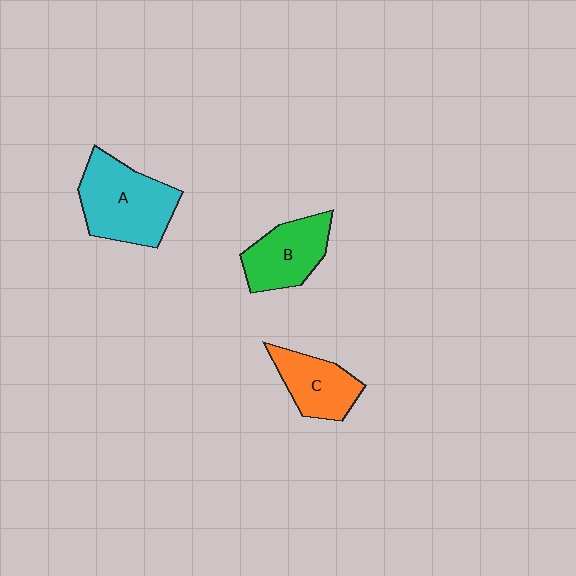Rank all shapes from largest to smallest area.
From largest to smallest: A (cyan), B (green), C (orange).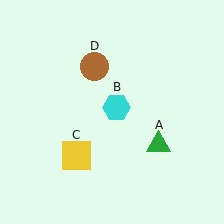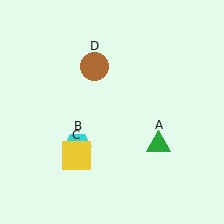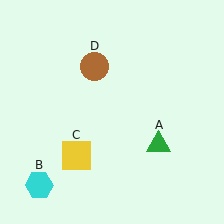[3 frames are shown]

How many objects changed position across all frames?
1 object changed position: cyan hexagon (object B).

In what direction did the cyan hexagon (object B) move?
The cyan hexagon (object B) moved down and to the left.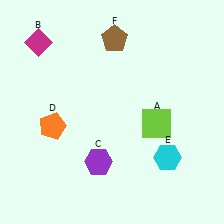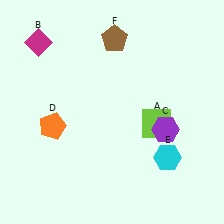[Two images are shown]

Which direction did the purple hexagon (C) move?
The purple hexagon (C) moved right.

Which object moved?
The purple hexagon (C) moved right.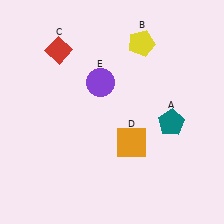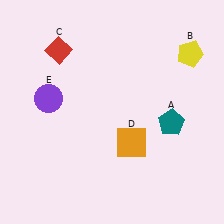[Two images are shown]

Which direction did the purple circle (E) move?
The purple circle (E) moved left.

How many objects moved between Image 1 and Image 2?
2 objects moved between the two images.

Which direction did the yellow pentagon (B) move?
The yellow pentagon (B) moved right.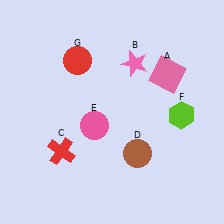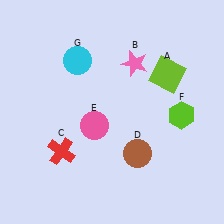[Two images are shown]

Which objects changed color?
A changed from pink to lime. G changed from red to cyan.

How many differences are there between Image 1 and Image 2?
There are 2 differences between the two images.